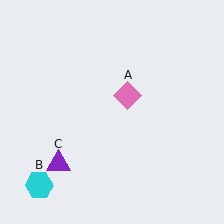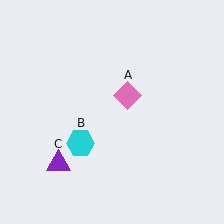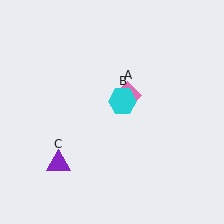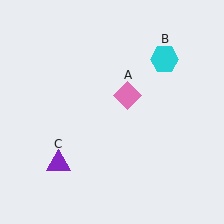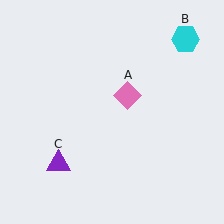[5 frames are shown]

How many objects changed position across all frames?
1 object changed position: cyan hexagon (object B).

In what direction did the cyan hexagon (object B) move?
The cyan hexagon (object B) moved up and to the right.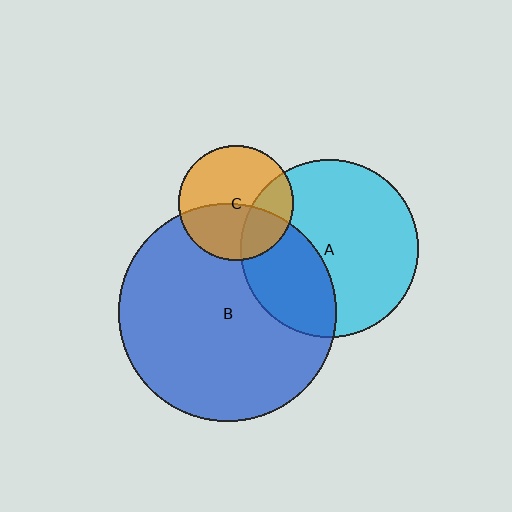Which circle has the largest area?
Circle B (blue).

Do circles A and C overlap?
Yes.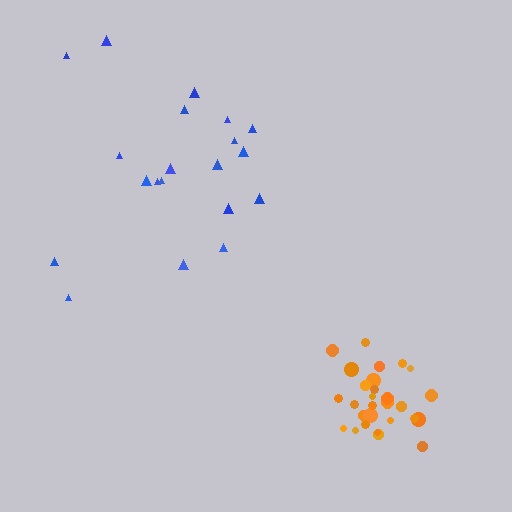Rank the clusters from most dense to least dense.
orange, blue.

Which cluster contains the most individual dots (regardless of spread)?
Orange (29).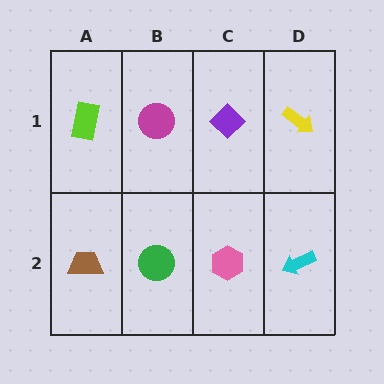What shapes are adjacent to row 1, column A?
A brown trapezoid (row 2, column A), a magenta circle (row 1, column B).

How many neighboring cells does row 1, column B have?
3.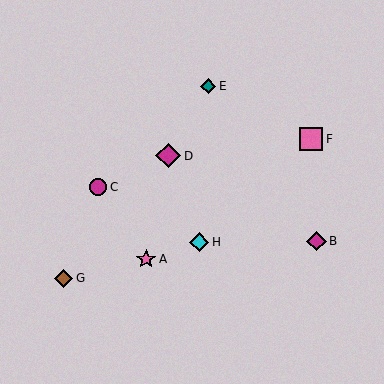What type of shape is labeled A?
Shape A is a pink star.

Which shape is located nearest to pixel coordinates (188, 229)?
The cyan diamond (labeled H) at (199, 242) is nearest to that location.